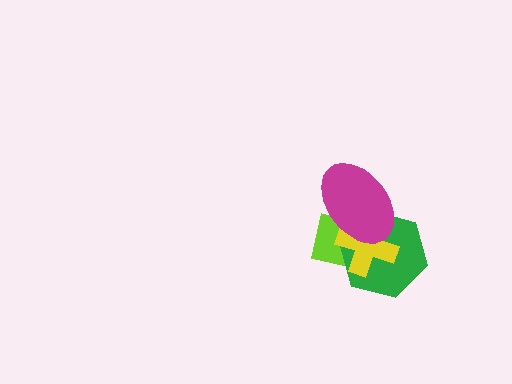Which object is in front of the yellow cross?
The magenta ellipse is in front of the yellow cross.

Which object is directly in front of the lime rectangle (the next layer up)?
The green hexagon is directly in front of the lime rectangle.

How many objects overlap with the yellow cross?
3 objects overlap with the yellow cross.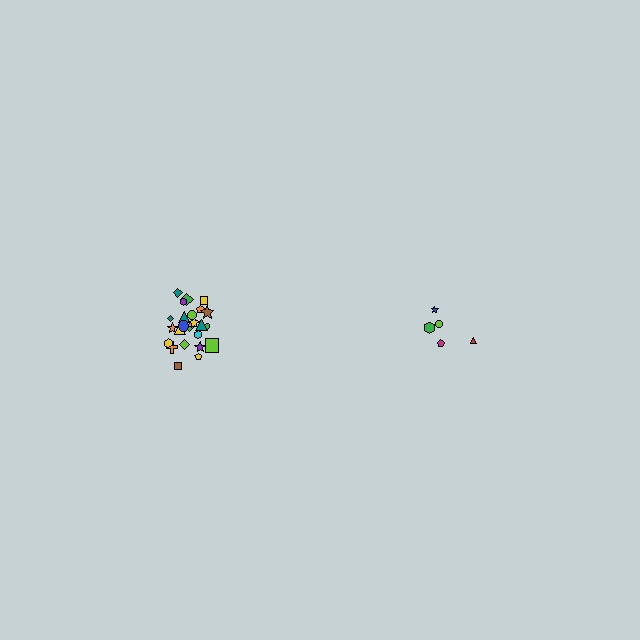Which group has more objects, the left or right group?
The left group.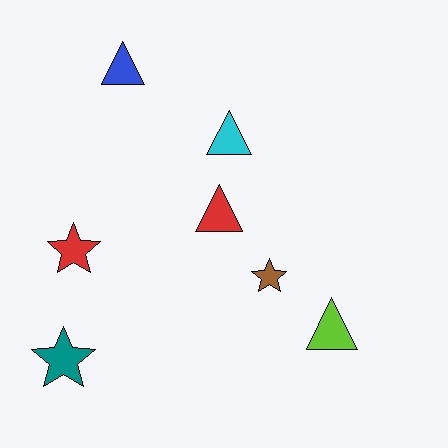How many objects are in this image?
There are 7 objects.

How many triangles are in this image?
There are 4 triangles.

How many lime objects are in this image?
There is 1 lime object.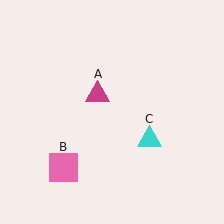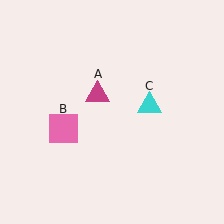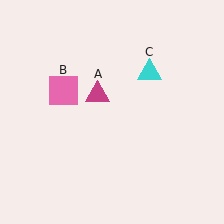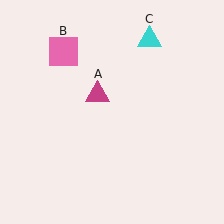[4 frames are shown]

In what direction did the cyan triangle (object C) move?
The cyan triangle (object C) moved up.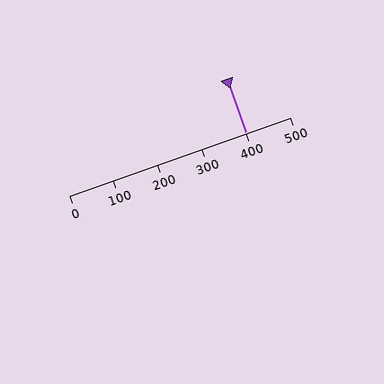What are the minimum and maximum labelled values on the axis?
The axis runs from 0 to 500.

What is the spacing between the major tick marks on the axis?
The major ticks are spaced 100 apart.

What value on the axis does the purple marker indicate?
The marker indicates approximately 400.